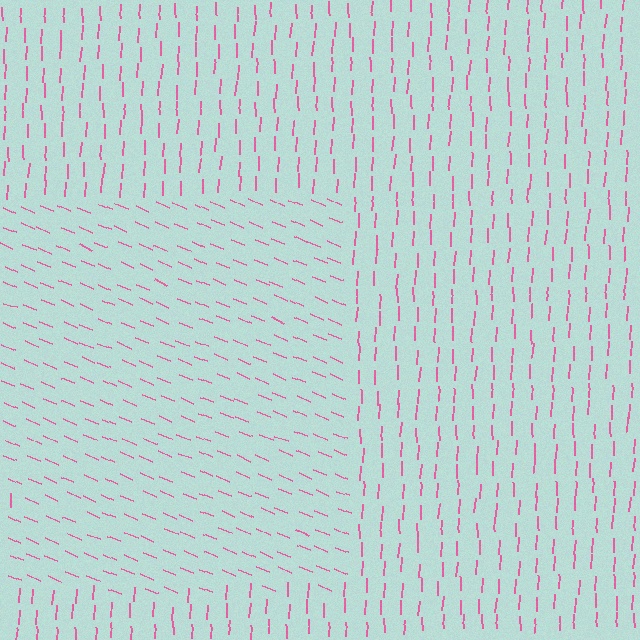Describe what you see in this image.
The image is filled with small pink line segments. A rectangle region in the image has lines oriented differently from the surrounding lines, creating a visible texture boundary.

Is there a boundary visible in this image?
Yes, there is a texture boundary formed by a change in line orientation.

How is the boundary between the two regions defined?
The boundary is defined purely by a change in line orientation (approximately 70 degrees difference). All lines are the same color and thickness.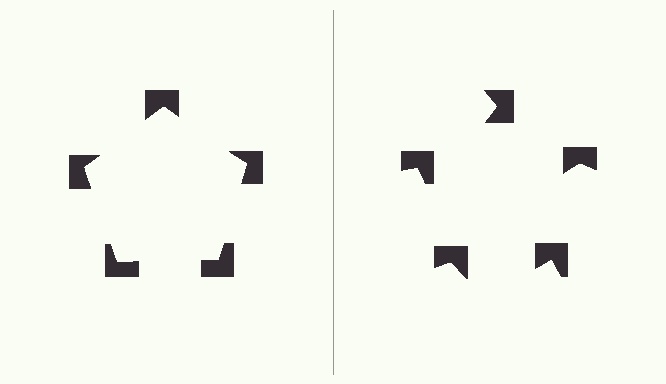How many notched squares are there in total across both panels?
10 — 5 on each side.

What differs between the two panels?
The notched squares are positioned identically on both sides; only the wedge orientations differ. On the left they align to a pentagon; on the right they are misaligned.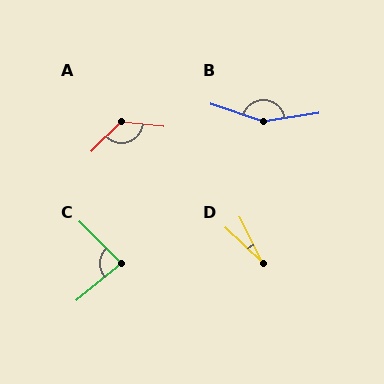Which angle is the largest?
B, at approximately 153 degrees.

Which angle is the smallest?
D, at approximately 19 degrees.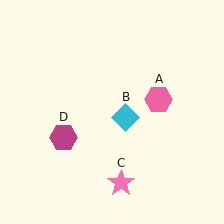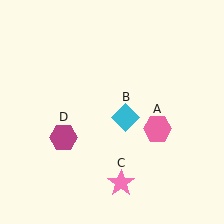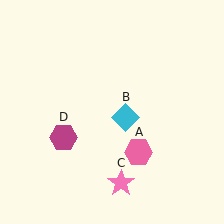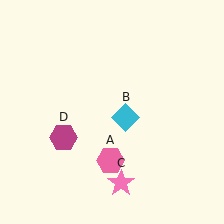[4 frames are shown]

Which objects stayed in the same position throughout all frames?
Cyan diamond (object B) and pink star (object C) and magenta hexagon (object D) remained stationary.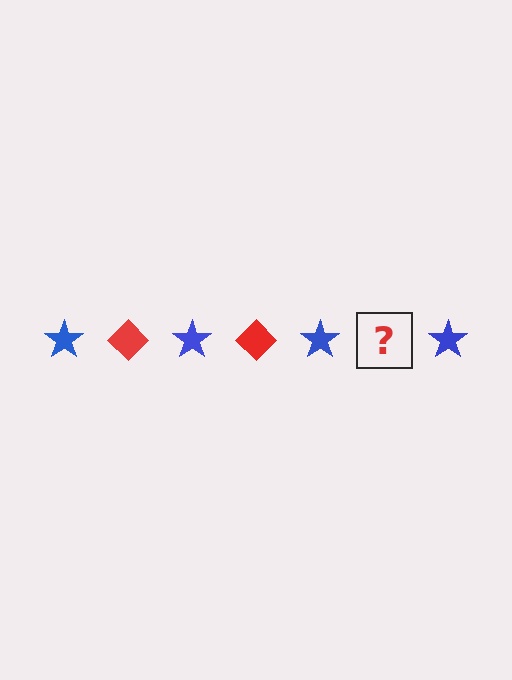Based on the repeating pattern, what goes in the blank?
The blank should be a red diamond.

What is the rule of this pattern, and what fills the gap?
The rule is that the pattern alternates between blue star and red diamond. The gap should be filled with a red diamond.